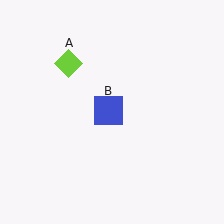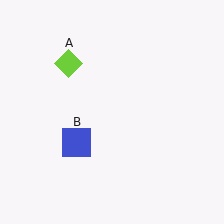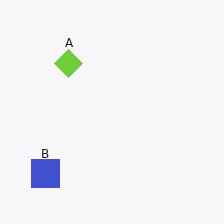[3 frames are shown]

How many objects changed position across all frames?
1 object changed position: blue square (object B).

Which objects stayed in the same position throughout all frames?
Lime diamond (object A) remained stationary.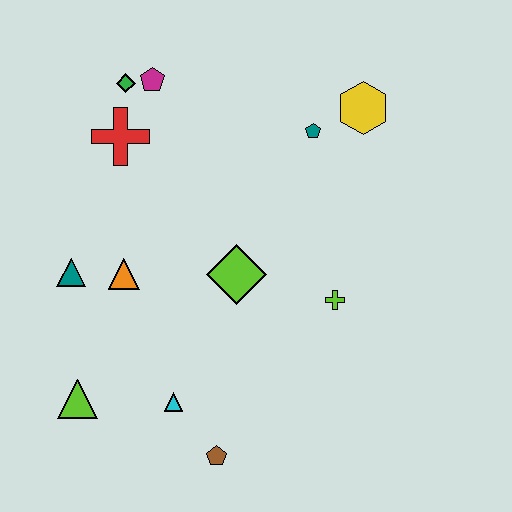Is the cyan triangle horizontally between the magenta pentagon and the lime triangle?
No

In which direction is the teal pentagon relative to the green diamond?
The teal pentagon is to the right of the green diamond.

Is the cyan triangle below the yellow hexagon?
Yes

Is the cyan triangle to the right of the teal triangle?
Yes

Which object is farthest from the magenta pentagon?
The brown pentagon is farthest from the magenta pentagon.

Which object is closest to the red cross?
The green diamond is closest to the red cross.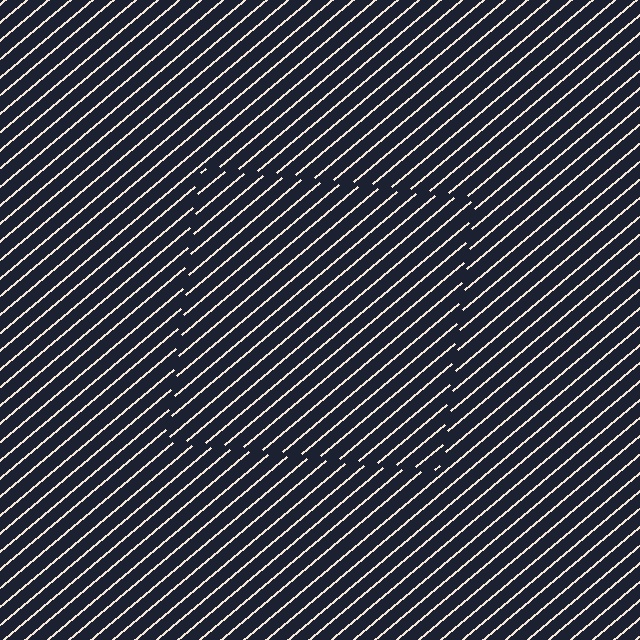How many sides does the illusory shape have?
4 sides — the line-ends trace a square.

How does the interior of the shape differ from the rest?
The interior of the shape contains the same grating, shifted by half a period — the contour is defined by the phase discontinuity where line-ends from the inner and outer gratings abut.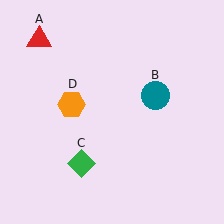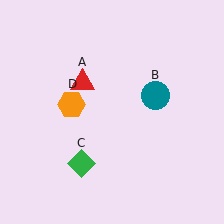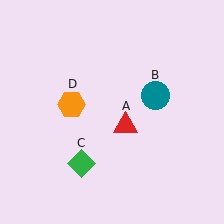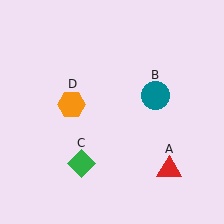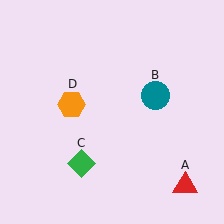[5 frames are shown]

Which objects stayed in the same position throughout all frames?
Teal circle (object B) and green diamond (object C) and orange hexagon (object D) remained stationary.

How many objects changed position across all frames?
1 object changed position: red triangle (object A).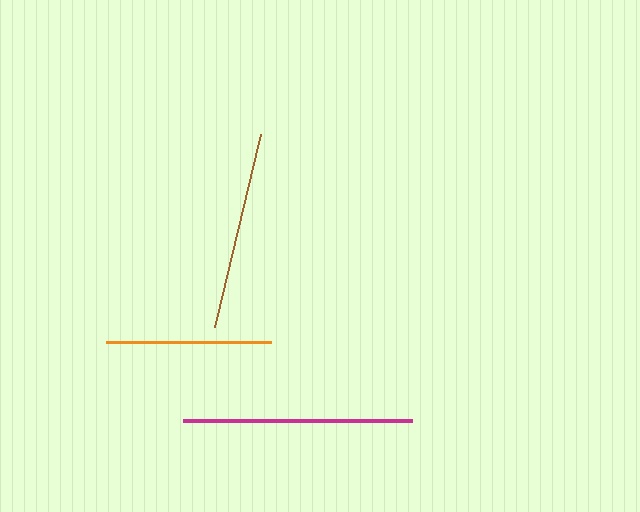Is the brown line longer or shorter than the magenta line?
The magenta line is longer than the brown line.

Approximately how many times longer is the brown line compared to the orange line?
The brown line is approximately 1.2 times the length of the orange line.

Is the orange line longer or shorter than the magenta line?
The magenta line is longer than the orange line.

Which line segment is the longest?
The magenta line is the longest at approximately 229 pixels.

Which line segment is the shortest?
The orange line is the shortest at approximately 165 pixels.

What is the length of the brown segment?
The brown segment is approximately 199 pixels long.